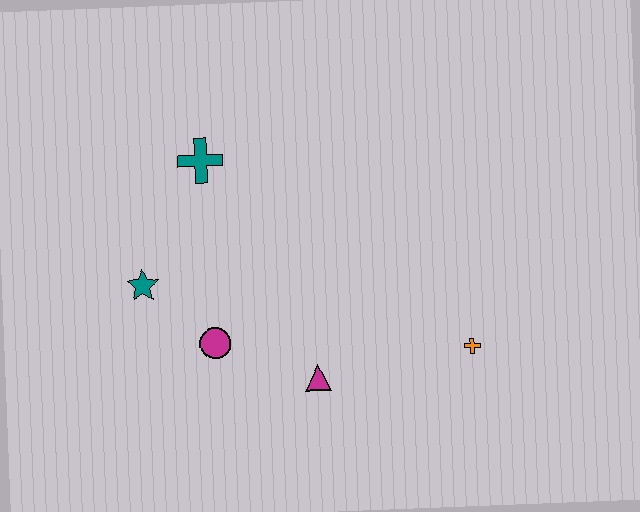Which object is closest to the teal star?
The magenta circle is closest to the teal star.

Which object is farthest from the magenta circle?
The orange cross is farthest from the magenta circle.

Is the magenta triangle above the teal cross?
No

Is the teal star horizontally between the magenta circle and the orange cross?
No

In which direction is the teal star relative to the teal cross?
The teal star is below the teal cross.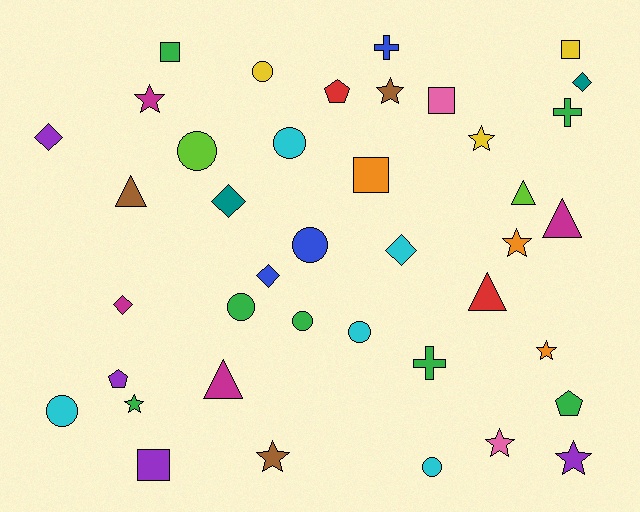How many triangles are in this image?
There are 5 triangles.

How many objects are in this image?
There are 40 objects.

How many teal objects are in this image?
There are 2 teal objects.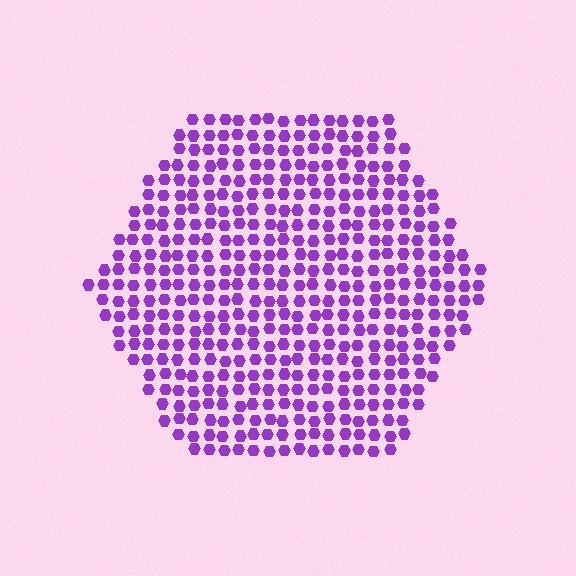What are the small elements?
The small elements are hexagons.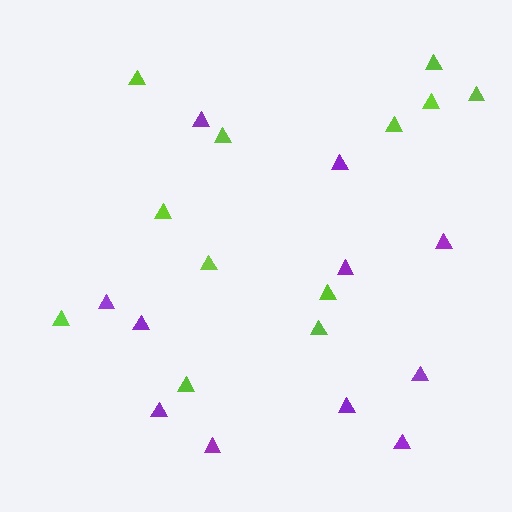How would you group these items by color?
There are 2 groups: one group of lime triangles (12) and one group of purple triangles (11).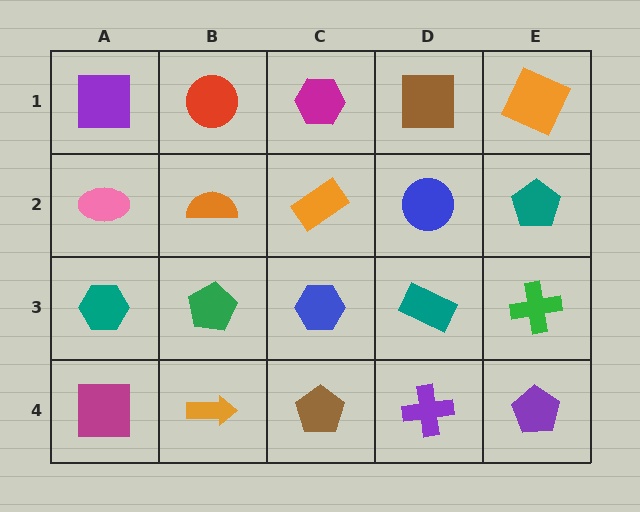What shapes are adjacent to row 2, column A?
A purple square (row 1, column A), a teal hexagon (row 3, column A), an orange semicircle (row 2, column B).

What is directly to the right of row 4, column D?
A purple pentagon.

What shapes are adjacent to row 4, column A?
A teal hexagon (row 3, column A), an orange arrow (row 4, column B).